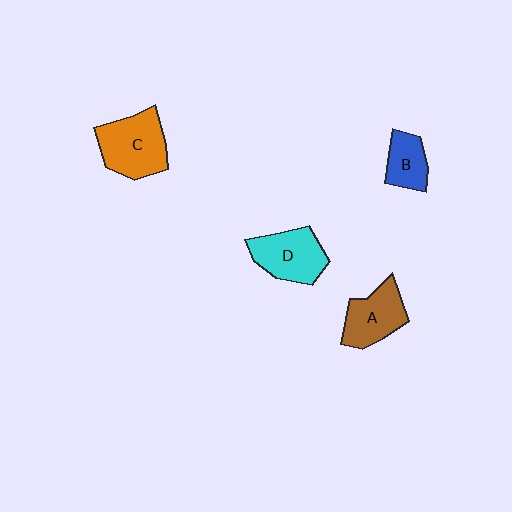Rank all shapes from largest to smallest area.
From largest to smallest: C (orange), D (cyan), A (brown), B (blue).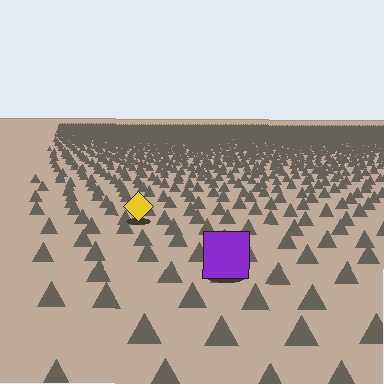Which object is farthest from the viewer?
The yellow diamond is farthest from the viewer. It appears smaller and the ground texture around it is denser.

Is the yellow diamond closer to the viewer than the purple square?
No. The purple square is closer — you can tell from the texture gradient: the ground texture is coarser near it.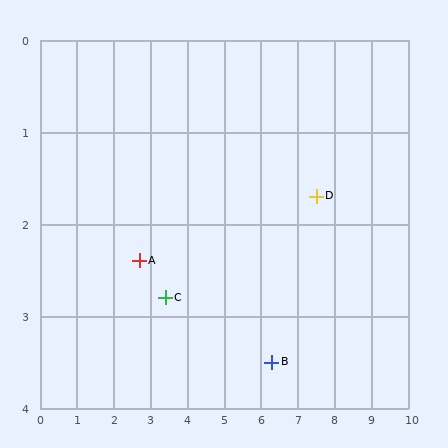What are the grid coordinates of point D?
Point D is at approximately (7.5, 1.7).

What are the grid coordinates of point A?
Point A is at approximately (2.7, 2.4).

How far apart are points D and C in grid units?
Points D and C are about 4.2 grid units apart.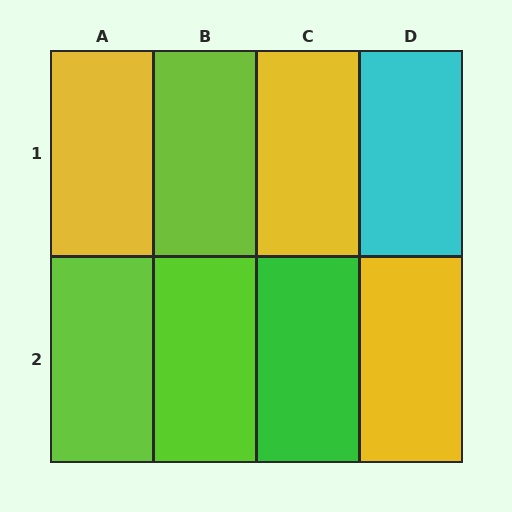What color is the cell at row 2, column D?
Yellow.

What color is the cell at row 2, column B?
Lime.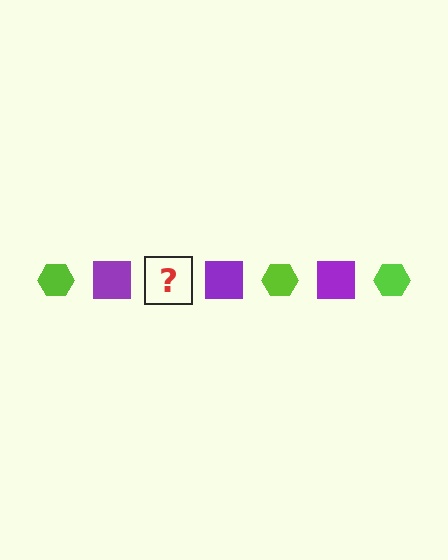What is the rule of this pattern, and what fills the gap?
The rule is that the pattern alternates between lime hexagon and purple square. The gap should be filled with a lime hexagon.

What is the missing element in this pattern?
The missing element is a lime hexagon.